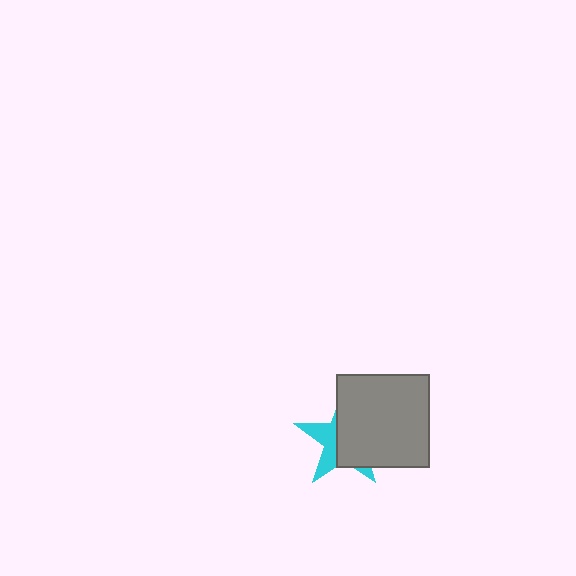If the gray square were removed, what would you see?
You would see the complete cyan star.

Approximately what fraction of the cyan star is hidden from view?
Roughly 63% of the cyan star is hidden behind the gray square.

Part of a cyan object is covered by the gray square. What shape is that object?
It is a star.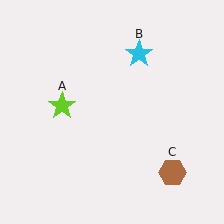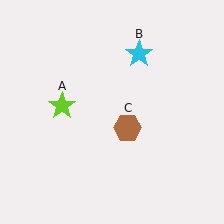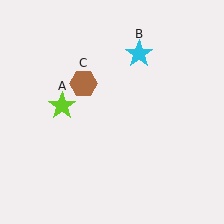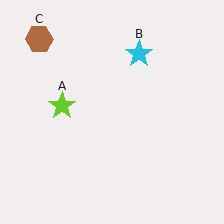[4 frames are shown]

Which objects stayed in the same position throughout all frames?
Lime star (object A) and cyan star (object B) remained stationary.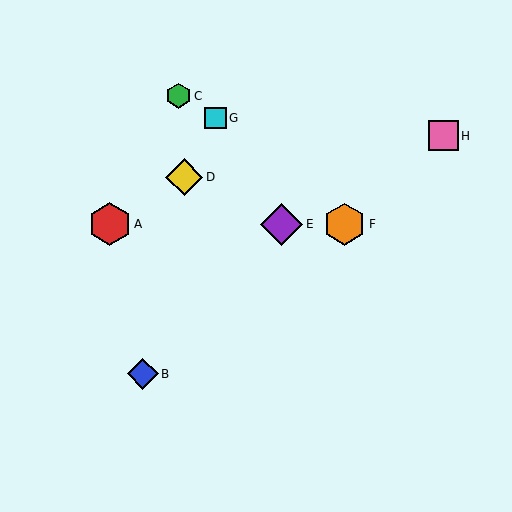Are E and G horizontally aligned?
No, E is at y≈224 and G is at y≈118.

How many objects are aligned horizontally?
3 objects (A, E, F) are aligned horizontally.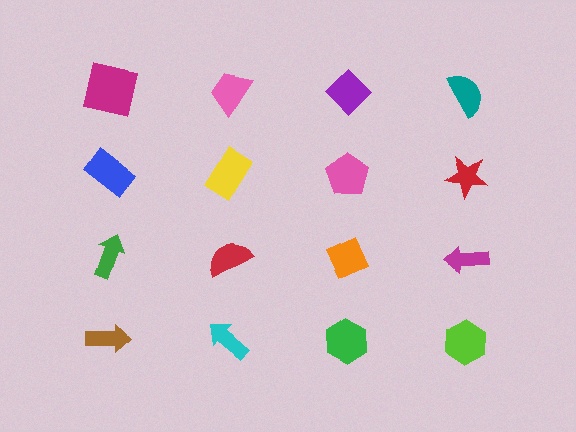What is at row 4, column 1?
A brown arrow.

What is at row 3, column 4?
A magenta arrow.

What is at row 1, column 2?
A pink trapezoid.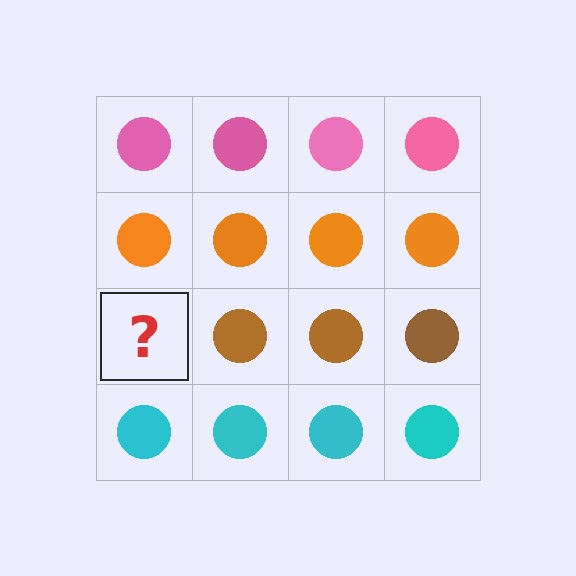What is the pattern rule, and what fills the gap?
The rule is that each row has a consistent color. The gap should be filled with a brown circle.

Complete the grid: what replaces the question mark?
The question mark should be replaced with a brown circle.